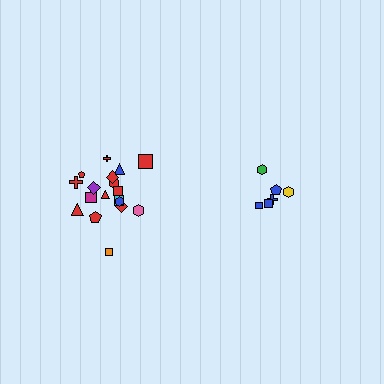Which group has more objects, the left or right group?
The left group.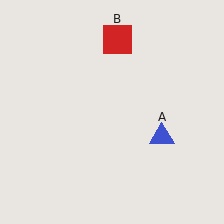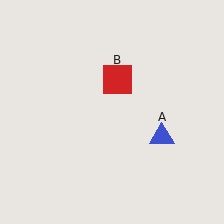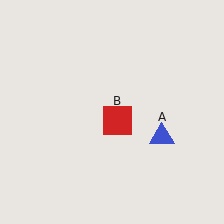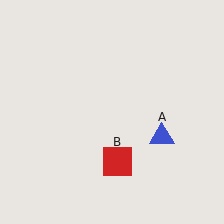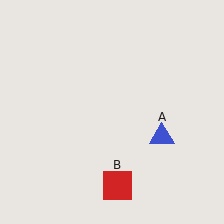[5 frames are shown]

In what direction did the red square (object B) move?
The red square (object B) moved down.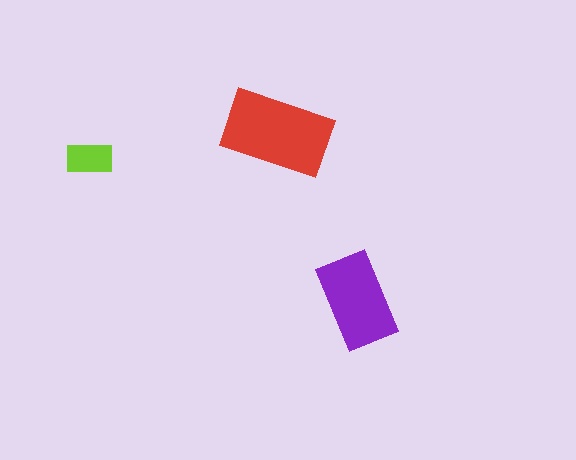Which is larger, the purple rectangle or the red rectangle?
The red one.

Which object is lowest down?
The purple rectangle is bottommost.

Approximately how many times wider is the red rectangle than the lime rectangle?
About 2.5 times wider.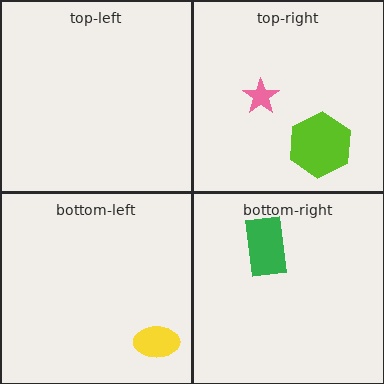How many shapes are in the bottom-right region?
1.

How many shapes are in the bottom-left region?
1.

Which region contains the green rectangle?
The bottom-right region.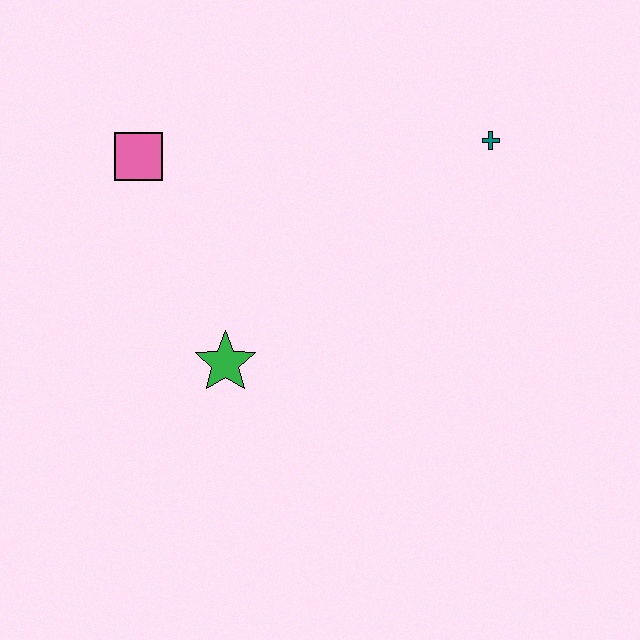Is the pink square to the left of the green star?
Yes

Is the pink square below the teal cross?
Yes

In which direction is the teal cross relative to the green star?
The teal cross is to the right of the green star.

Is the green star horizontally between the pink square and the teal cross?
Yes